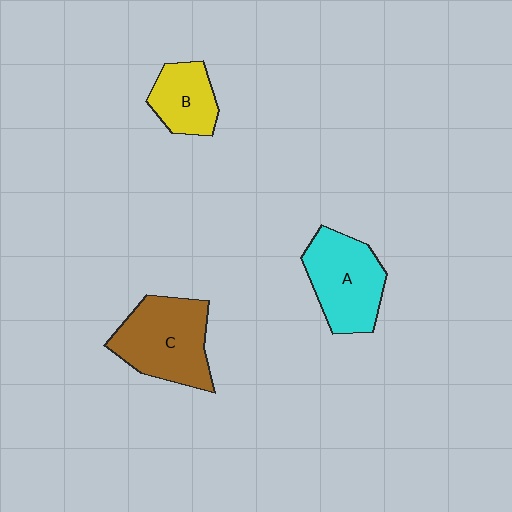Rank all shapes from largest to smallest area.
From largest to smallest: C (brown), A (cyan), B (yellow).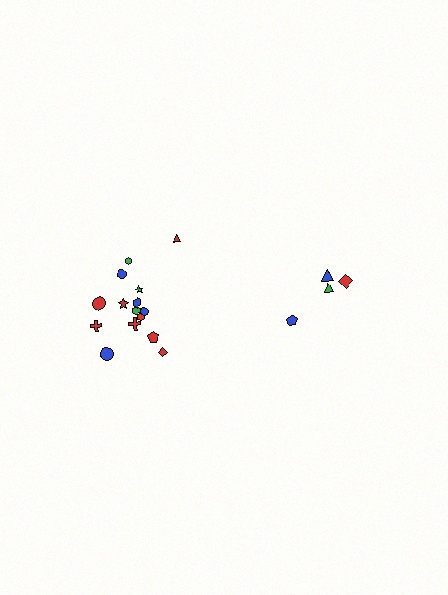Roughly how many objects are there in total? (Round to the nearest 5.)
Roughly 20 objects in total.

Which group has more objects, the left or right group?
The left group.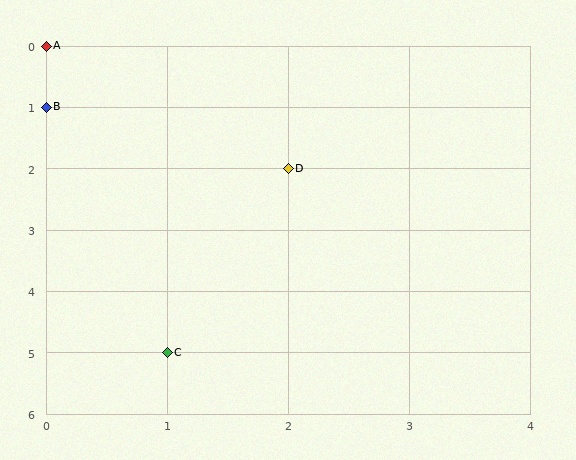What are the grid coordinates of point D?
Point D is at grid coordinates (2, 2).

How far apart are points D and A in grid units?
Points D and A are 2 columns and 2 rows apart (about 2.8 grid units diagonally).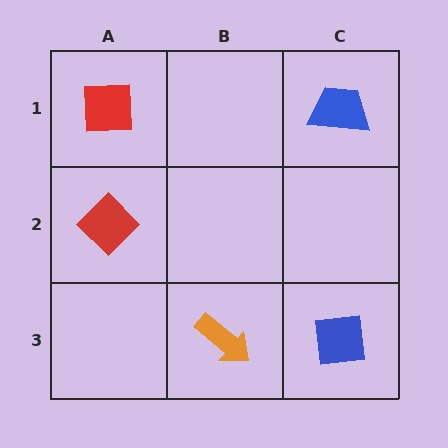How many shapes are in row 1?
2 shapes.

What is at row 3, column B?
An orange arrow.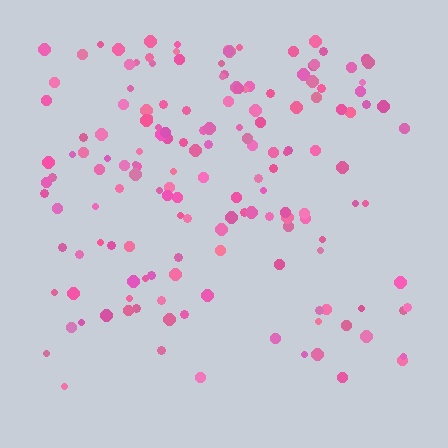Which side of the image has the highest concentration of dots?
The top.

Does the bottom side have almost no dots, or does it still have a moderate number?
Still a moderate number, just noticeably fewer than the top.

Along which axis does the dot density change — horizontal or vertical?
Vertical.